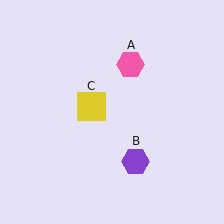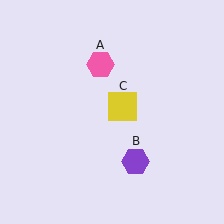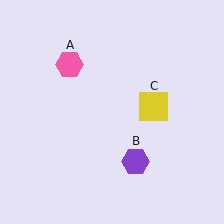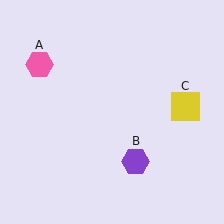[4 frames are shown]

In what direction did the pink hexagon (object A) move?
The pink hexagon (object A) moved left.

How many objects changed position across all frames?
2 objects changed position: pink hexagon (object A), yellow square (object C).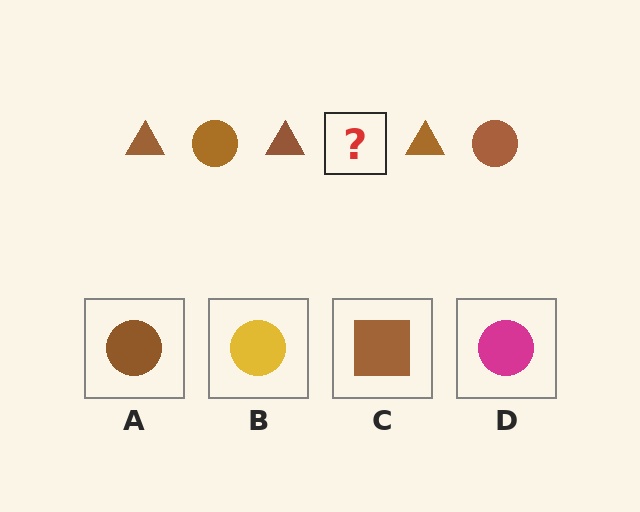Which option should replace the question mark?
Option A.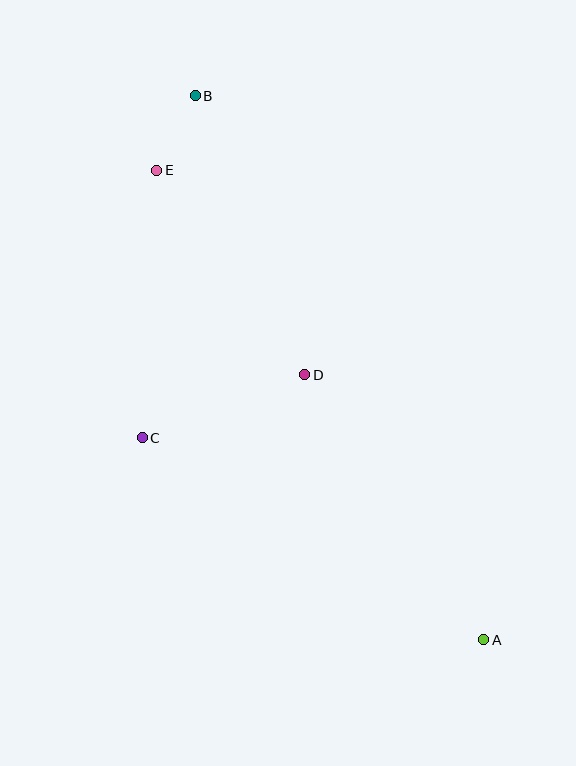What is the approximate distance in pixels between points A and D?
The distance between A and D is approximately 320 pixels.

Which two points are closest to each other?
Points B and E are closest to each other.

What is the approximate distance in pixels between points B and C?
The distance between B and C is approximately 346 pixels.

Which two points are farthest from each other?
Points A and B are farthest from each other.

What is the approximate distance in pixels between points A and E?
The distance between A and E is approximately 572 pixels.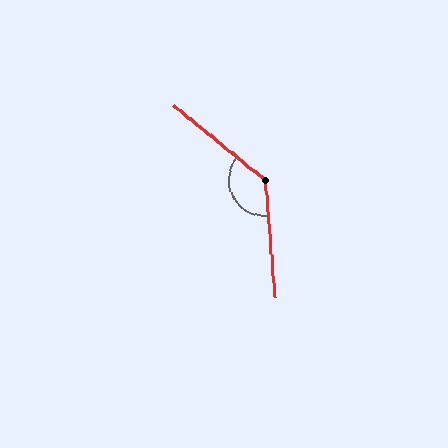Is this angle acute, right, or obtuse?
It is obtuse.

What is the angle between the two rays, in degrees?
Approximately 134 degrees.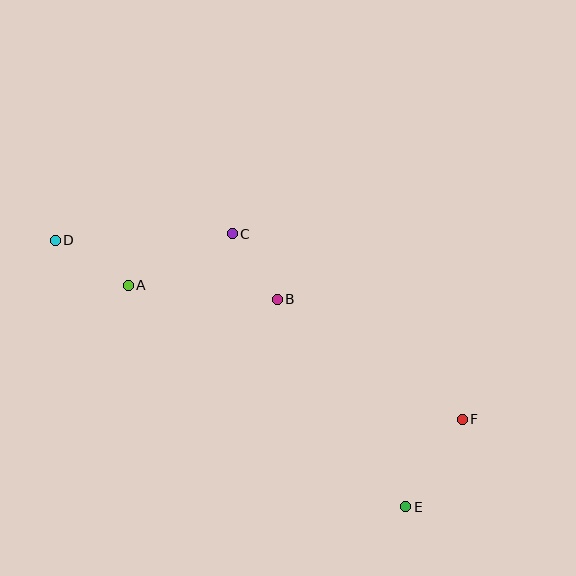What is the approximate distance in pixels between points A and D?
The distance between A and D is approximately 86 pixels.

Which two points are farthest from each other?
Points D and F are farthest from each other.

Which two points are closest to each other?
Points B and C are closest to each other.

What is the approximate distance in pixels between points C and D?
The distance between C and D is approximately 177 pixels.